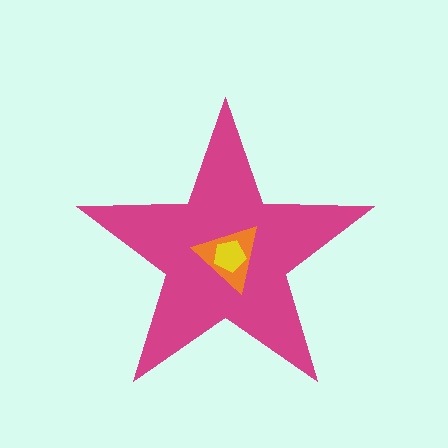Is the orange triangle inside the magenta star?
Yes.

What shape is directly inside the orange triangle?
The yellow pentagon.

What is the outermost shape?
The magenta star.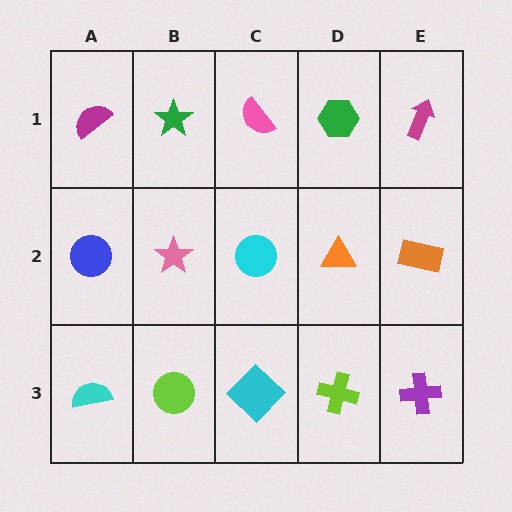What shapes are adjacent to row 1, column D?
An orange triangle (row 2, column D), a pink semicircle (row 1, column C), a magenta arrow (row 1, column E).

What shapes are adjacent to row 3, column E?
An orange rectangle (row 2, column E), a lime cross (row 3, column D).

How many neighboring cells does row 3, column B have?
3.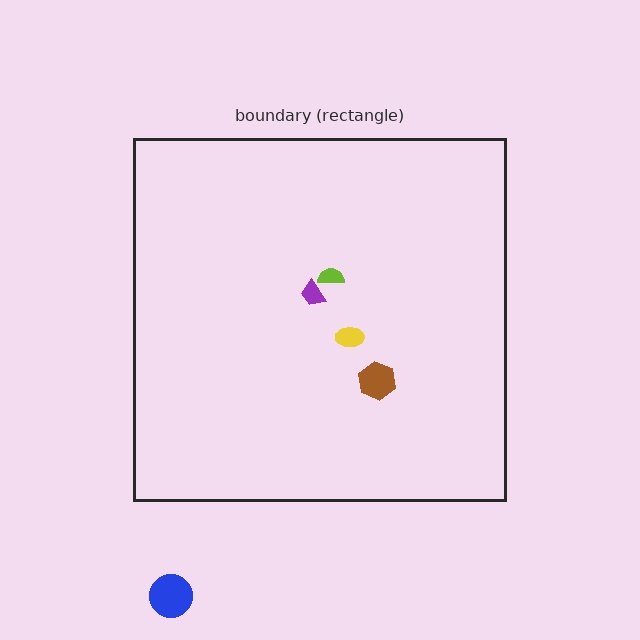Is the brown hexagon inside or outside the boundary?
Inside.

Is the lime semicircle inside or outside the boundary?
Inside.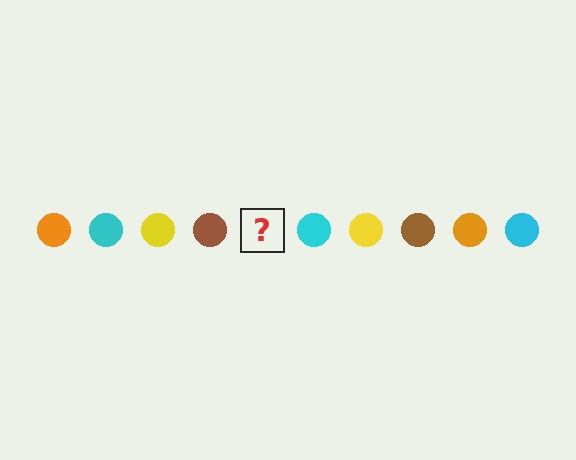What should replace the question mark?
The question mark should be replaced with an orange circle.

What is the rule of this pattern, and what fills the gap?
The rule is that the pattern cycles through orange, cyan, yellow, brown circles. The gap should be filled with an orange circle.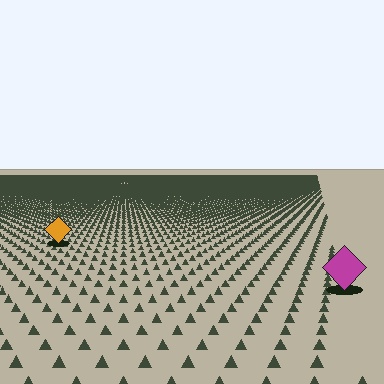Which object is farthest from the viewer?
The orange diamond is farthest from the viewer. It appears smaller and the ground texture around it is denser.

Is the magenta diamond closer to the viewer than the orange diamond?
Yes. The magenta diamond is closer — you can tell from the texture gradient: the ground texture is coarser near it.